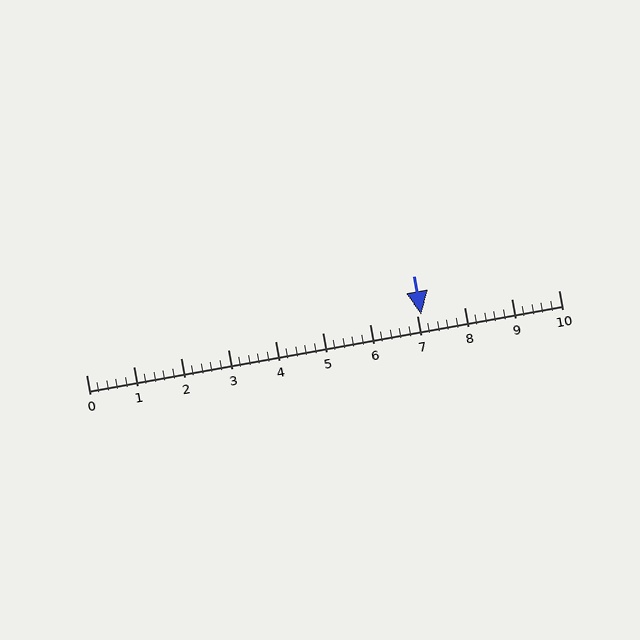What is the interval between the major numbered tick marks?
The major tick marks are spaced 1 units apart.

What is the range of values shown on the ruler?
The ruler shows values from 0 to 10.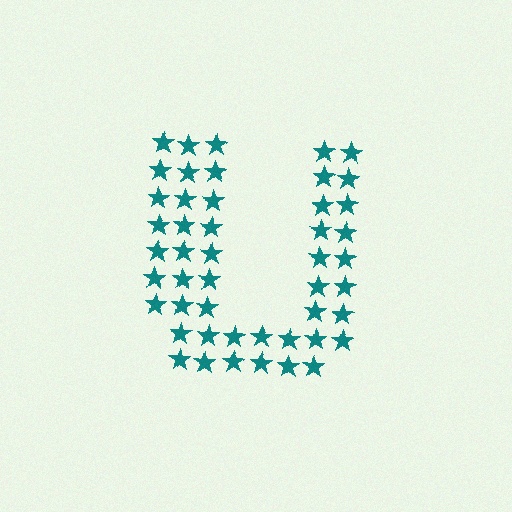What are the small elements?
The small elements are stars.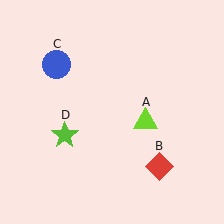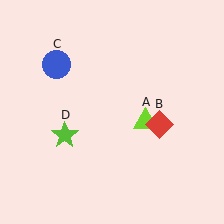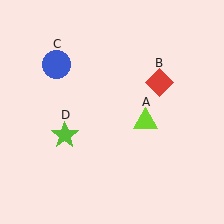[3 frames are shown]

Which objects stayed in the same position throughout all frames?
Lime triangle (object A) and blue circle (object C) and lime star (object D) remained stationary.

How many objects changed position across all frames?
1 object changed position: red diamond (object B).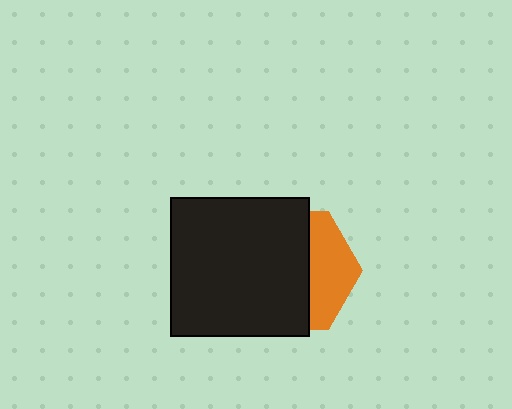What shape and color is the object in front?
The object in front is a black square.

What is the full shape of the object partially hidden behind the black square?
The partially hidden object is an orange hexagon.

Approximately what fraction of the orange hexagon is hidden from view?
Roughly 65% of the orange hexagon is hidden behind the black square.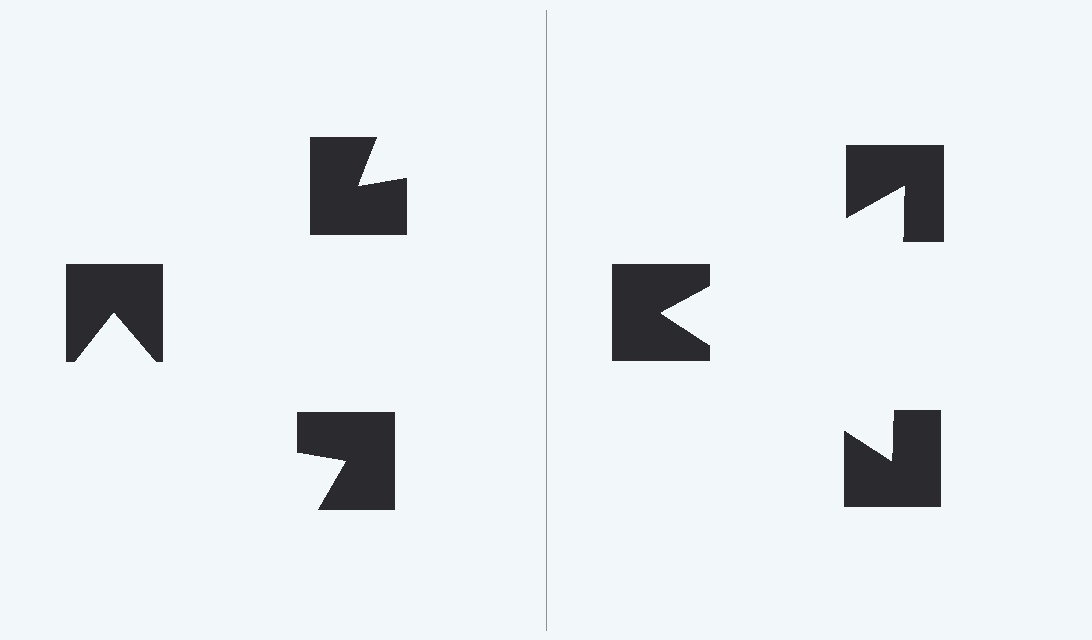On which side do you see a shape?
An illusory triangle appears on the right side. On the left side the wedge cuts are rotated, so no coherent shape forms.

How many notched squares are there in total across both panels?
6 — 3 on each side.